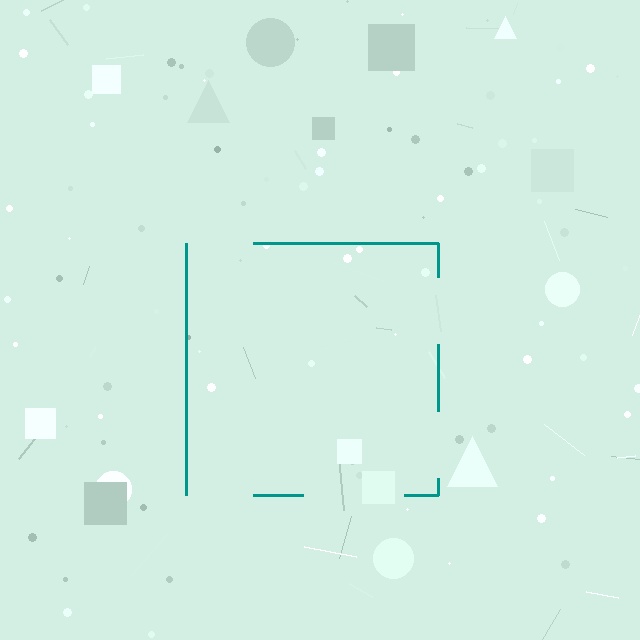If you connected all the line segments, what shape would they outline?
They would outline a square.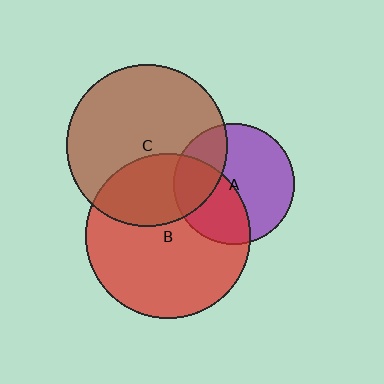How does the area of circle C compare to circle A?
Approximately 1.8 times.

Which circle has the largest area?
Circle B (red).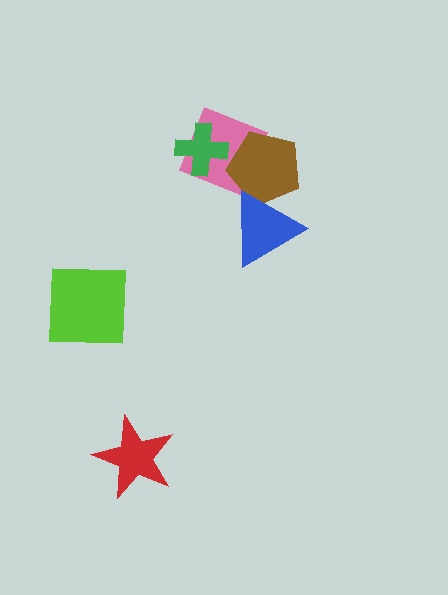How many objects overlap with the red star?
0 objects overlap with the red star.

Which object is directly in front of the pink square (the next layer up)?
The brown pentagon is directly in front of the pink square.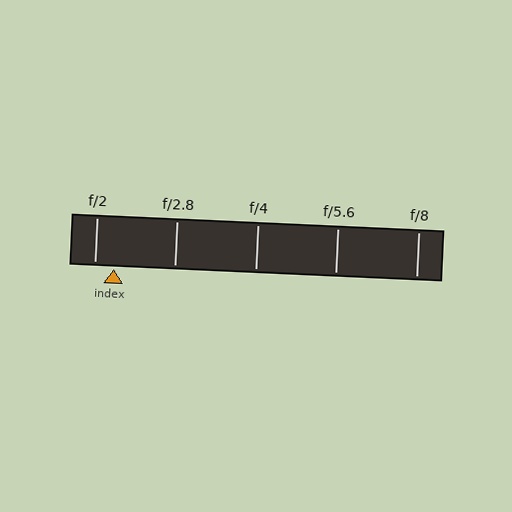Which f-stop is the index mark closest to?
The index mark is closest to f/2.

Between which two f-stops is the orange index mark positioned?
The index mark is between f/2 and f/2.8.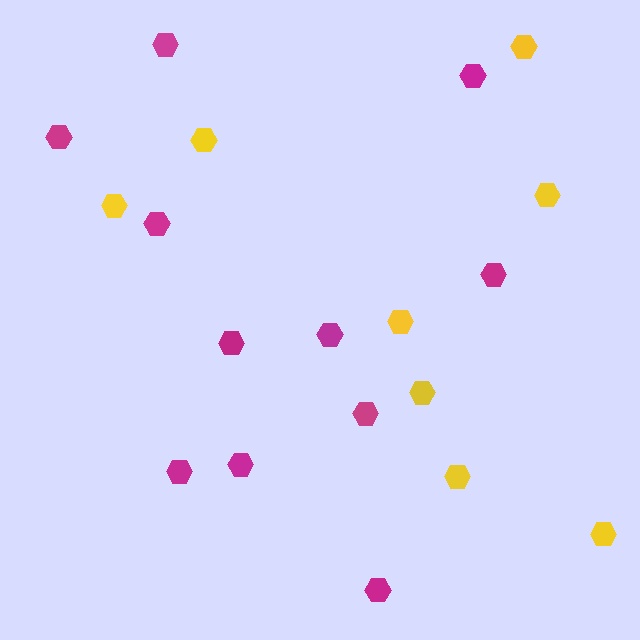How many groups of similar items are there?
There are 2 groups: one group of yellow hexagons (8) and one group of magenta hexagons (11).